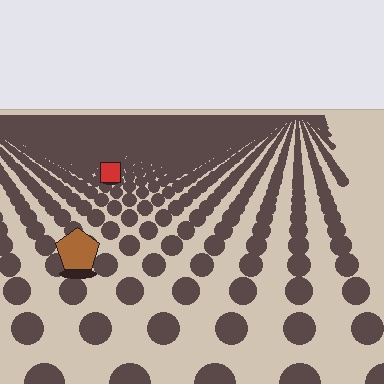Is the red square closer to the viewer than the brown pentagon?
No. The brown pentagon is closer — you can tell from the texture gradient: the ground texture is coarser near it.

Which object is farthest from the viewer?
The red square is farthest from the viewer. It appears smaller and the ground texture around it is denser.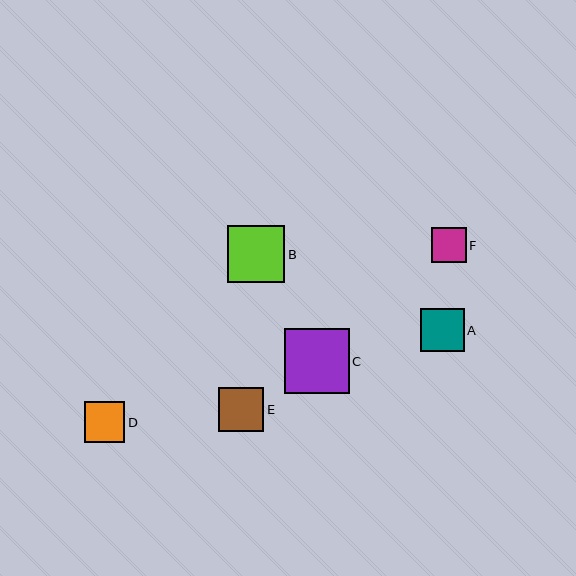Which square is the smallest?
Square F is the smallest with a size of approximately 35 pixels.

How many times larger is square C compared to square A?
Square C is approximately 1.5 times the size of square A.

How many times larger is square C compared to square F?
Square C is approximately 1.9 times the size of square F.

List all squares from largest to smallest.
From largest to smallest: C, B, E, A, D, F.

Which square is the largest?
Square C is the largest with a size of approximately 65 pixels.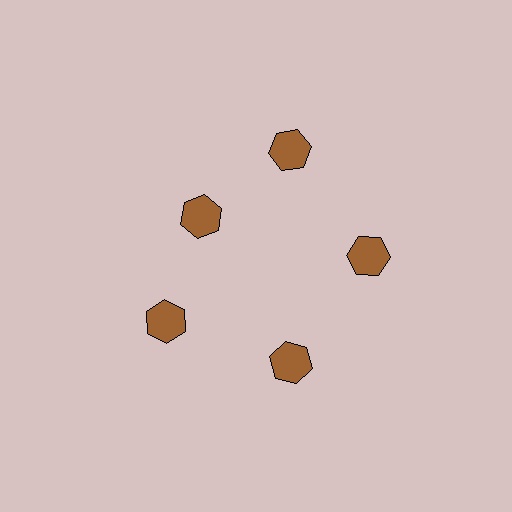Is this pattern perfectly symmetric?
No. The 5 brown hexagons are arranged in a ring, but one element near the 10 o'clock position is pulled inward toward the center, breaking the 5-fold rotational symmetry.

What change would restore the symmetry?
The symmetry would be restored by moving it outward, back onto the ring so that all 5 hexagons sit at equal angles and equal distance from the center.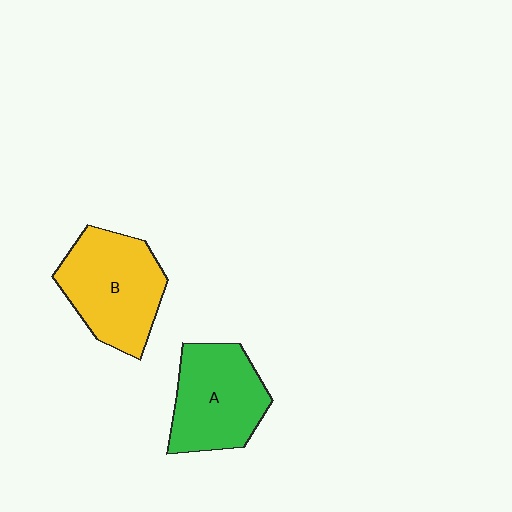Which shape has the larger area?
Shape B (yellow).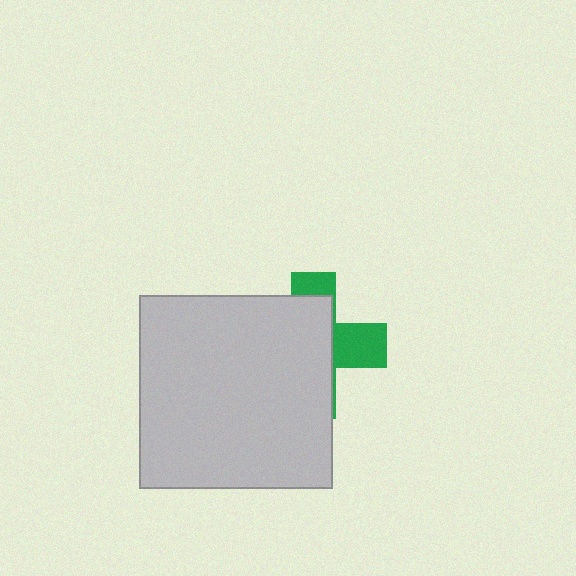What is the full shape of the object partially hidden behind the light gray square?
The partially hidden object is a green cross.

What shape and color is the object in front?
The object in front is a light gray square.